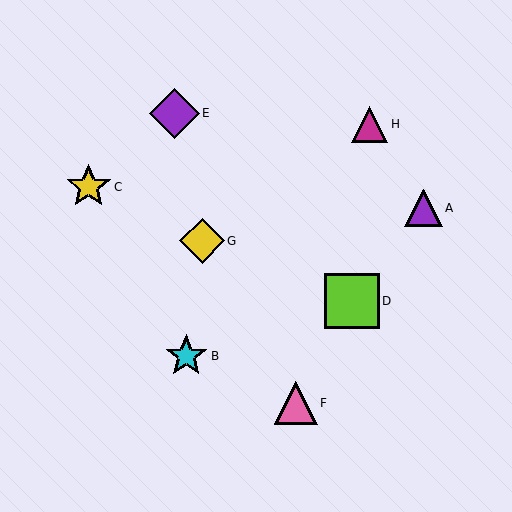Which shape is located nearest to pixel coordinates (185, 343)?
The cyan star (labeled B) at (186, 356) is nearest to that location.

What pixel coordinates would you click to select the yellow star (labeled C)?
Click at (89, 187) to select the yellow star C.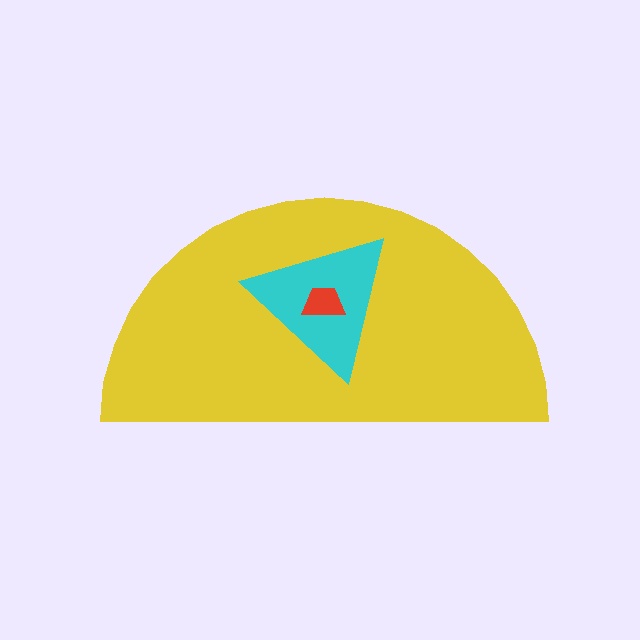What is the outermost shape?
The yellow semicircle.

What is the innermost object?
The red trapezoid.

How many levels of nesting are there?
3.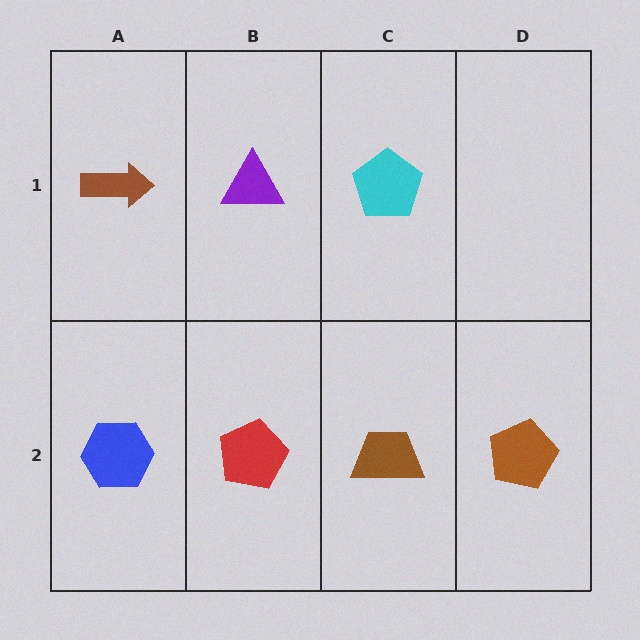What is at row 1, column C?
A cyan pentagon.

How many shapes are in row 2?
4 shapes.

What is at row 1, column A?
A brown arrow.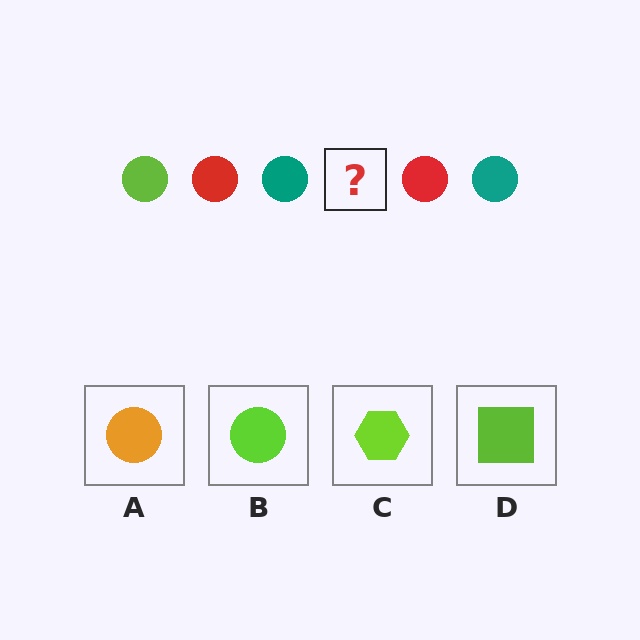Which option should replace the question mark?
Option B.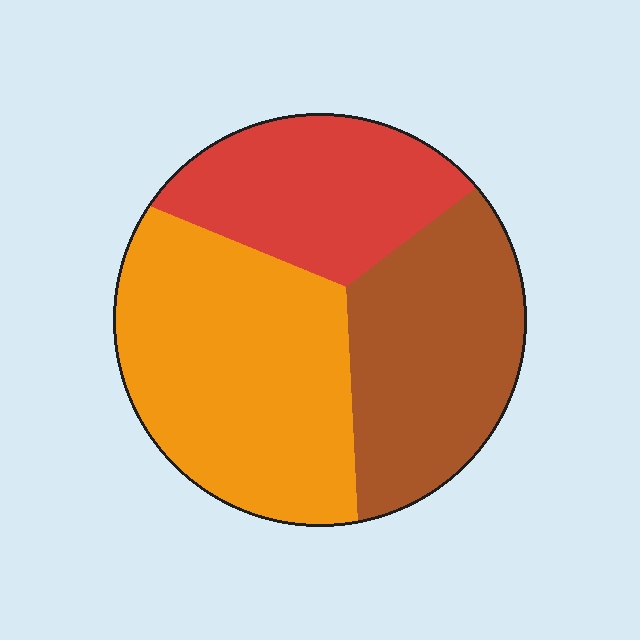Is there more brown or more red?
Brown.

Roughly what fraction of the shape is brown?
Brown takes up about one third (1/3) of the shape.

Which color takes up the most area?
Orange, at roughly 45%.